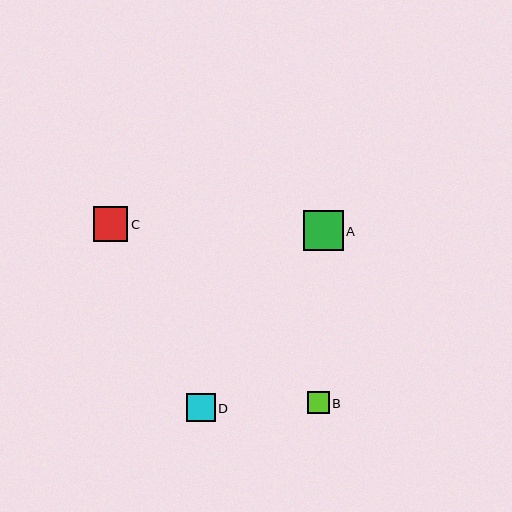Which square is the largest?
Square A is the largest with a size of approximately 40 pixels.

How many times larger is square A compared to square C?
Square A is approximately 1.2 times the size of square C.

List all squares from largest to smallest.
From largest to smallest: A, C, D, B.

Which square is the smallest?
Square B is the smallest with a size of approximately 22 pixels.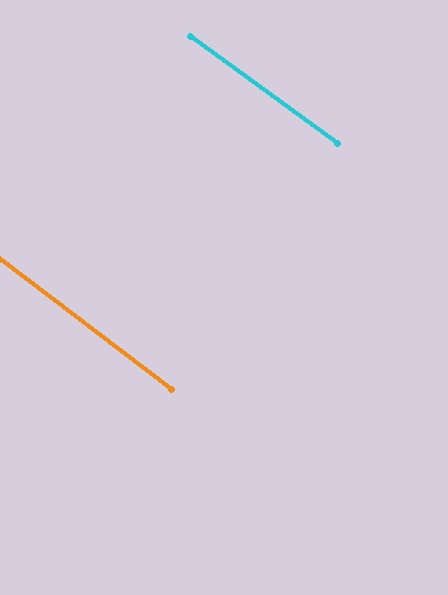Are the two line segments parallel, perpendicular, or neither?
Parallel — their directions differ by only 1.0°.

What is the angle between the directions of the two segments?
Approximately 1 degree.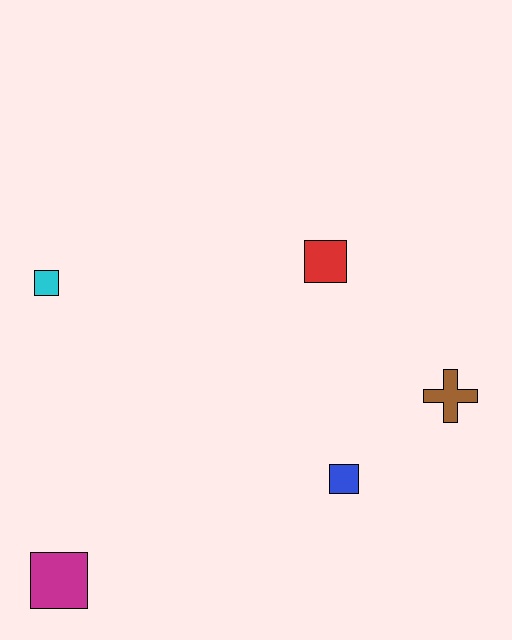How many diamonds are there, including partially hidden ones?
There are no diamonds.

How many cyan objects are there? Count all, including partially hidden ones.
There is 1 cyan object.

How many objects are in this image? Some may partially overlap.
There are 5 objects.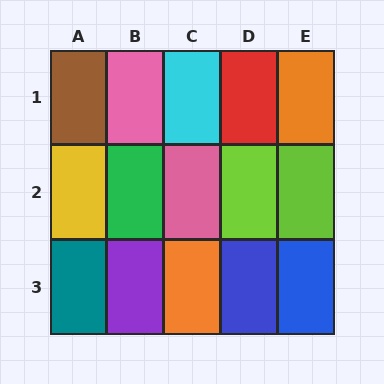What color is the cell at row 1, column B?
Pink.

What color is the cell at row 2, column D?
Lime.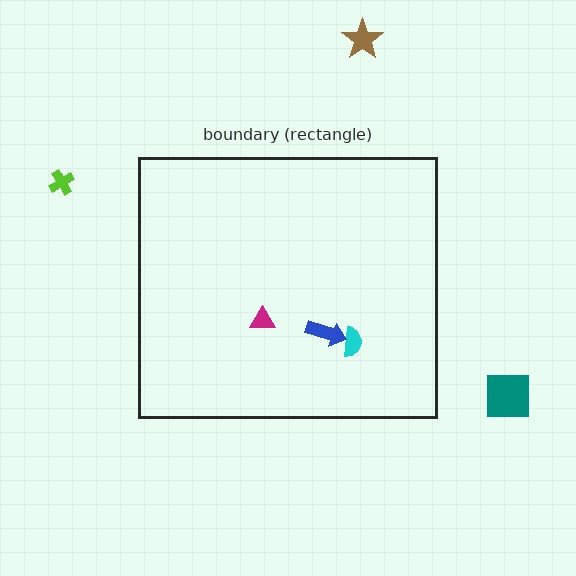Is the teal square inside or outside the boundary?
Outside.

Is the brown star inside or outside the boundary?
Outside.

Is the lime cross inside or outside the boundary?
Outside.